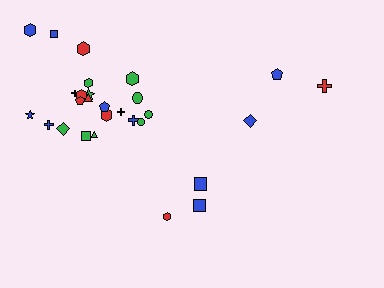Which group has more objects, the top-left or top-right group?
The top-left group.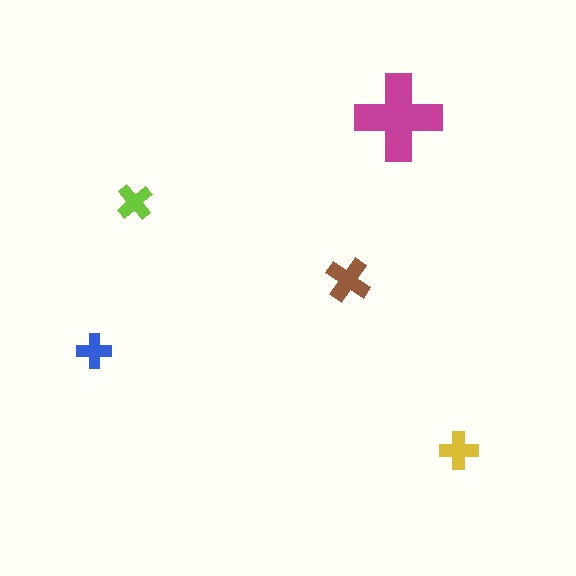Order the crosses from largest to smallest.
the magenta one, the brown one, the yellow one, the lime one, the blue one.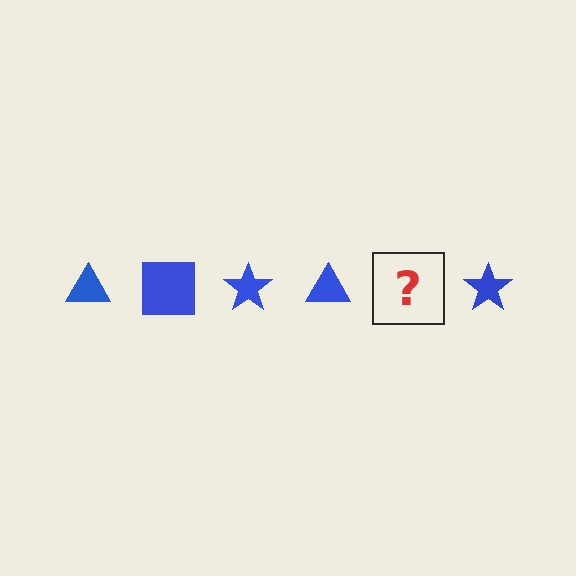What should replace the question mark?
The question mark should be replaced with a blue square.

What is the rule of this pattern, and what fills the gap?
The rule is that the pattern cycles through triangle, square, star shapes in blue. The gap should be filled with a blue square.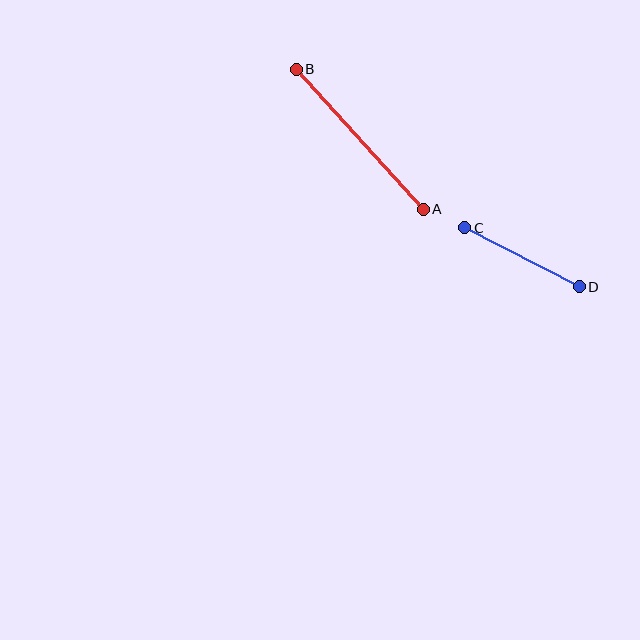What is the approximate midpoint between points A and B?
The midpoint is at approximately (360, 139) pixels.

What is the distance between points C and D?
The distance is approximately 129 pixels.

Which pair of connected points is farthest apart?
Points A and B are farthest apart.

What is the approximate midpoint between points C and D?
The midpoint is at approximately (522, 257) pixels.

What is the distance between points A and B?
The distance is approximately 189 pixels.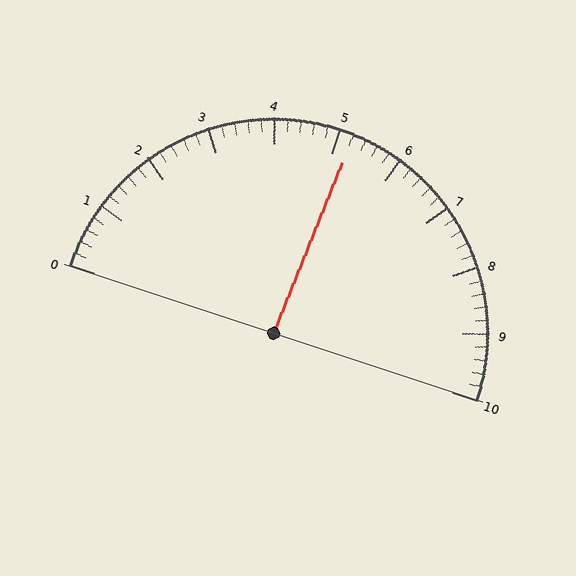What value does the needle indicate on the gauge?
The needle indicates approximately 5.2.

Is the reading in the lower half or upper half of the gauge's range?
The reading is in the upper half of the range (0 to 10).